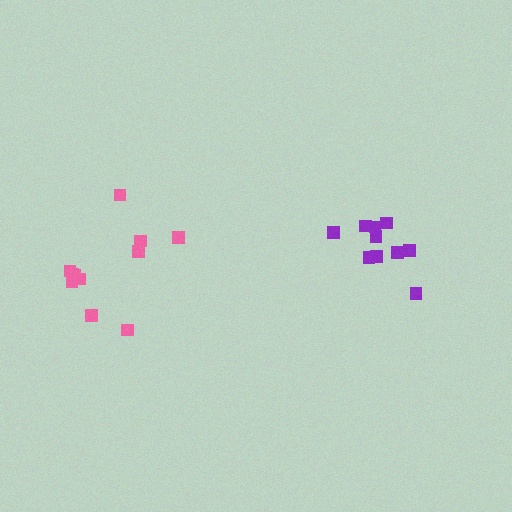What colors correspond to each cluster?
The clusters are colored: purple, pink.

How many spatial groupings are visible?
There are 2 spatial groupings.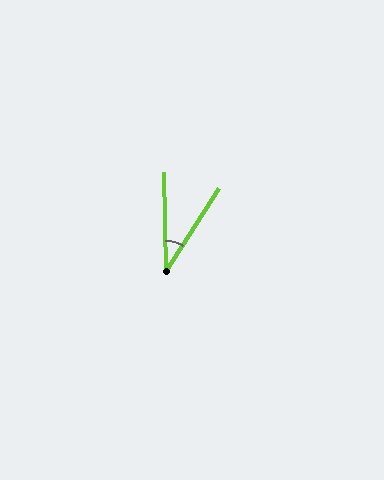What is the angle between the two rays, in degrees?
Approximately 34 degrees.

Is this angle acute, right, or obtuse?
It is acute.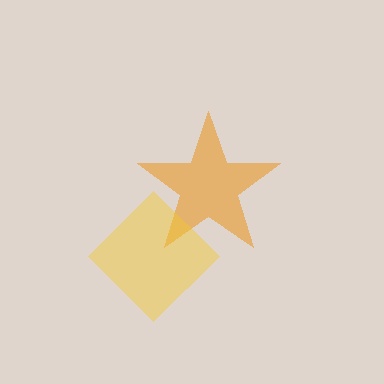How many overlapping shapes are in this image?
There are 2 overlapping shapes in the image.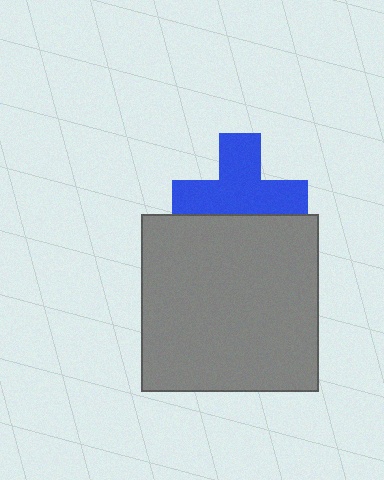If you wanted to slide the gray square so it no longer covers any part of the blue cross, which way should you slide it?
Slide it down — that is the most direct way to separate the two shapes.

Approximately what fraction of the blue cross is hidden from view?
Roughly 32% of the blue cross is hidden behind the gray square.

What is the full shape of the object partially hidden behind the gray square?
The partially hidden object is a blue cross.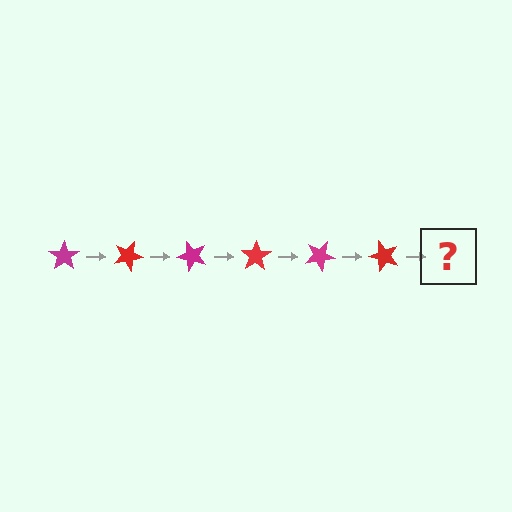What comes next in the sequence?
The next element should be a magenta star, rotated 150 degrees from the start.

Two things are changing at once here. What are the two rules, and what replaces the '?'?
The two rules are that it rotates 25 degrees each step and the color cycles through magenta and red. The '?' should be a magenta star, rotated 150 degrees from the start.